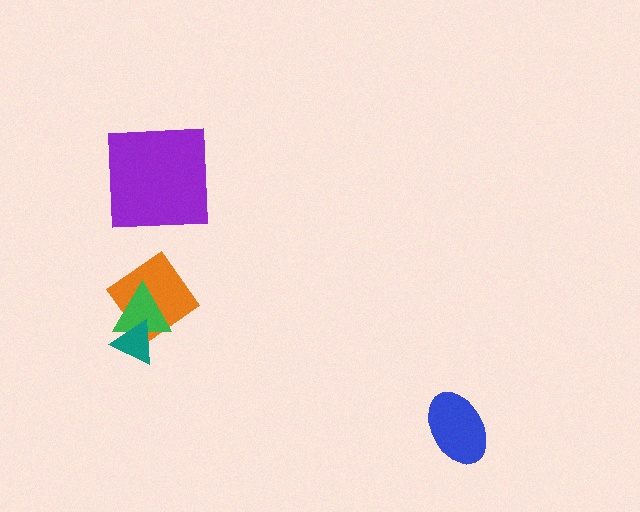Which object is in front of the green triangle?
The teal triangle is in front of the green triangle.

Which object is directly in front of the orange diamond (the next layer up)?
The green triangle is directly in front of the orange diamond.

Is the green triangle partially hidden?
Yes, it is partially covered by another shape.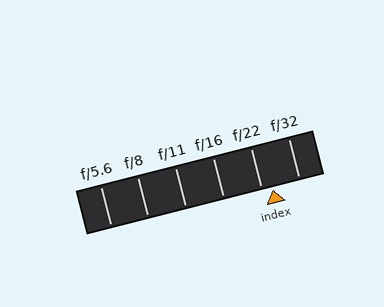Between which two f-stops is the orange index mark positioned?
The index mark is between f/22 and f/32.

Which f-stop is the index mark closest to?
The index mark is closest to f/22.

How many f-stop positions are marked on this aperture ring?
There are 6 f-stop positions marked.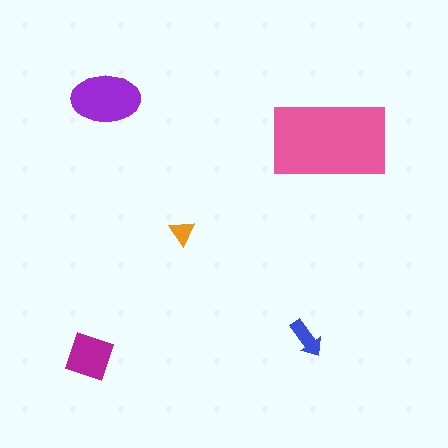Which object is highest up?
The purple ellipse is topmost.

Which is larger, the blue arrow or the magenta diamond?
The magenta diamond.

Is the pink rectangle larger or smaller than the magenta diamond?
Larger.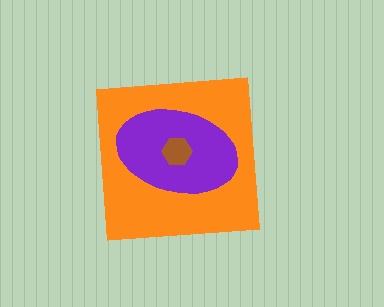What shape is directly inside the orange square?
The purple ellipse.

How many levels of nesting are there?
3.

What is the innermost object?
The brown hexagon.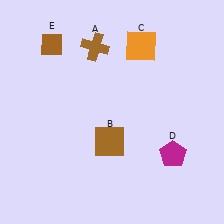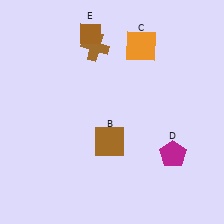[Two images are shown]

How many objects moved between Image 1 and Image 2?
1 object moved between the two images.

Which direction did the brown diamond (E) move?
The brown diamond (E) moved right.